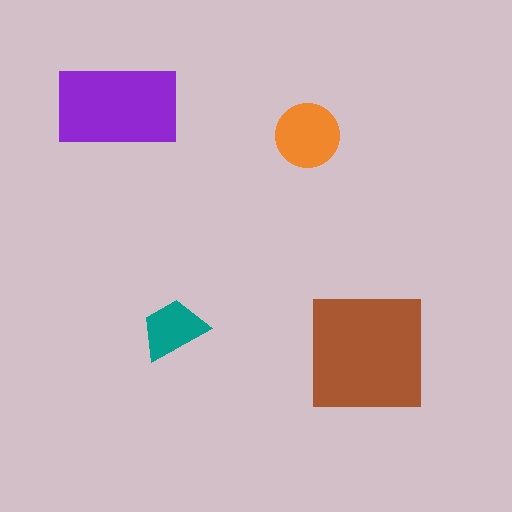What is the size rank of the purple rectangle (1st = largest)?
2nd.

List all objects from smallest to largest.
The teal trapezoid, the orange circle, the purple rectangle, the brown square.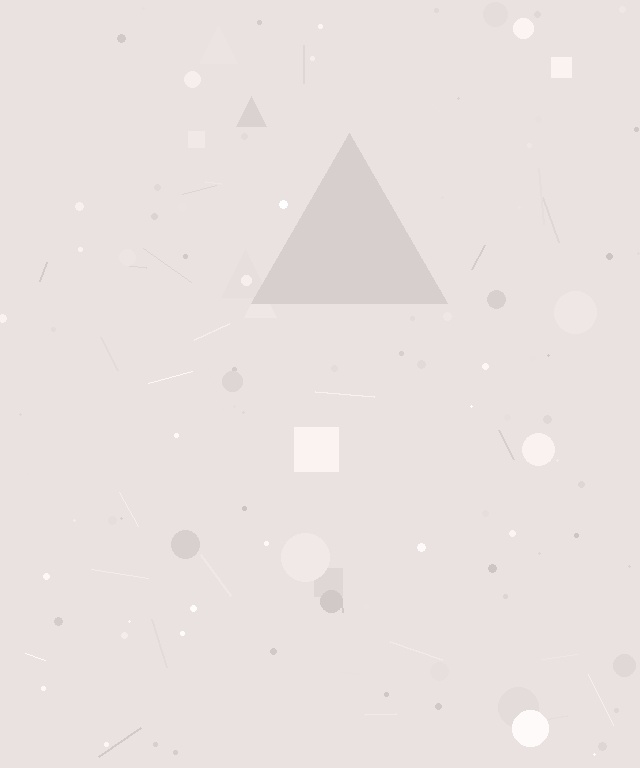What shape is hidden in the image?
A triangle is hidden in the image.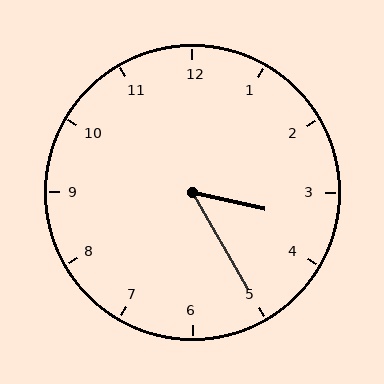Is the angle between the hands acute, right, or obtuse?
It is acute.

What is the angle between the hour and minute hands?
Approximately 48 degrees.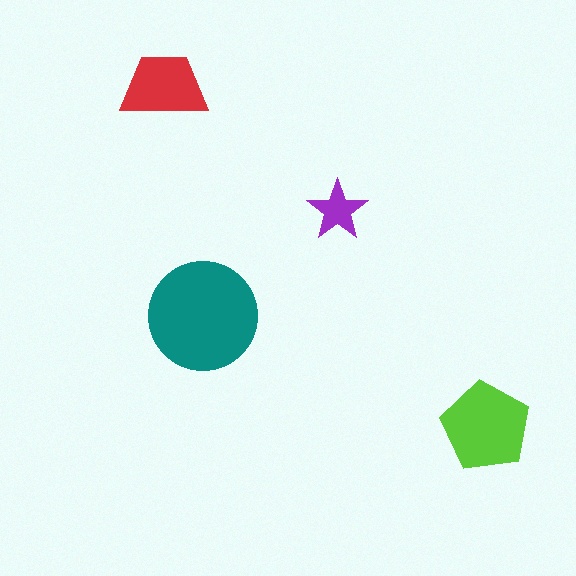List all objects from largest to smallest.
The teal circle, the lime pentagon, the red trapezoid, the purple star.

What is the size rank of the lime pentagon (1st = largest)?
2nd.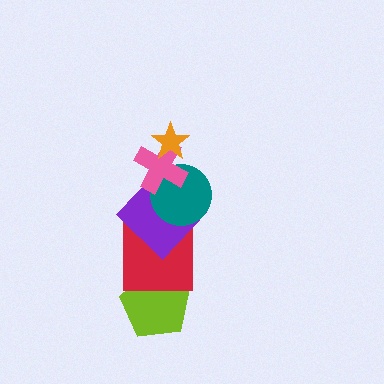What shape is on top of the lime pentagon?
The red square is on top of the lime pentagon.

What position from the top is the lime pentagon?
The lime pentagon is 6th from the top.